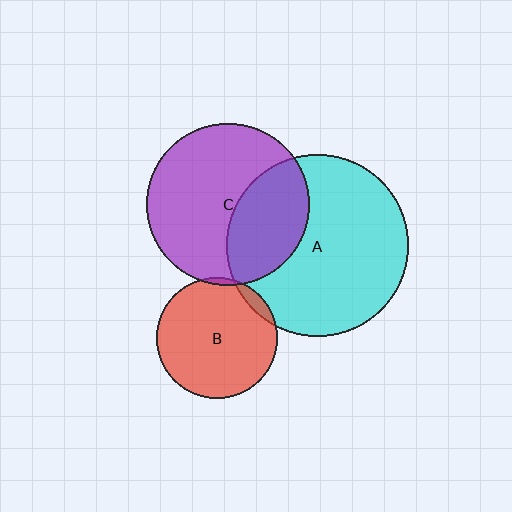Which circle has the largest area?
Circle A (cyan).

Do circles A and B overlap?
Yes.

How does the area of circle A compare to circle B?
Approximately 2.3 times.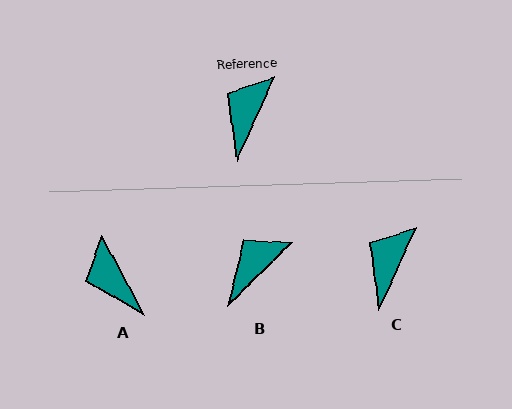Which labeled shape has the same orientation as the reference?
C.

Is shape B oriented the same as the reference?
No, it is off by about 22 degrees.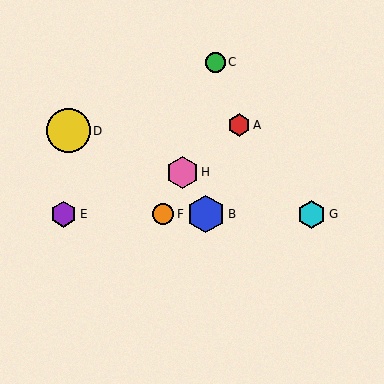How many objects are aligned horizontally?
4 objects (B, E, F, G) are aligned horizontally.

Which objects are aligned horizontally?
Objects B, E, F, G are aligned horizontally.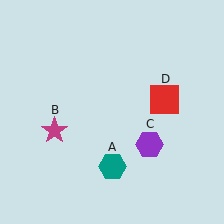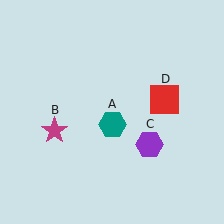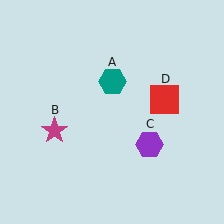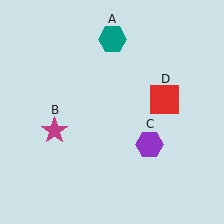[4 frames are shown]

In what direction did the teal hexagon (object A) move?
The teal hexagon (object A) moved up.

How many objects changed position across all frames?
1 object changed position: teal hexagon (object A).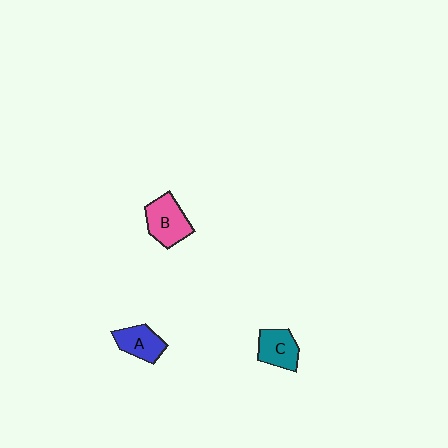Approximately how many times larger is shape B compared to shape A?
Approximately 1.3 times.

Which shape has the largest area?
Shape B (pink).